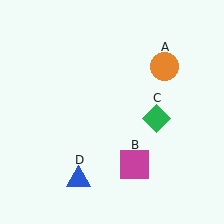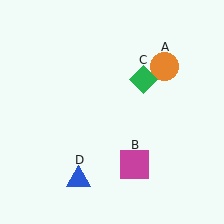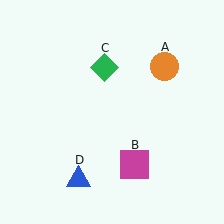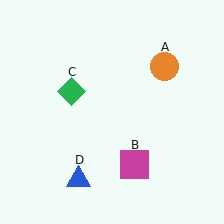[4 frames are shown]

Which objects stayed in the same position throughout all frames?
Orange circle (object A) and magenta square (object B) and blue triangle (object D) remained stationary.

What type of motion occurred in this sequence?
The green diamond (object C) rotated counterclockwise around the center of the scene.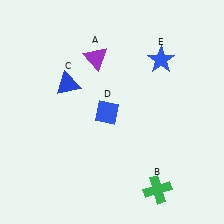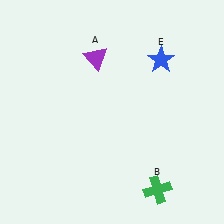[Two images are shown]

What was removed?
The blue triangle (C), the blue diamond (D) were removed in Image 2.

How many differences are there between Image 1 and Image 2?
There are 2 differences between the two images.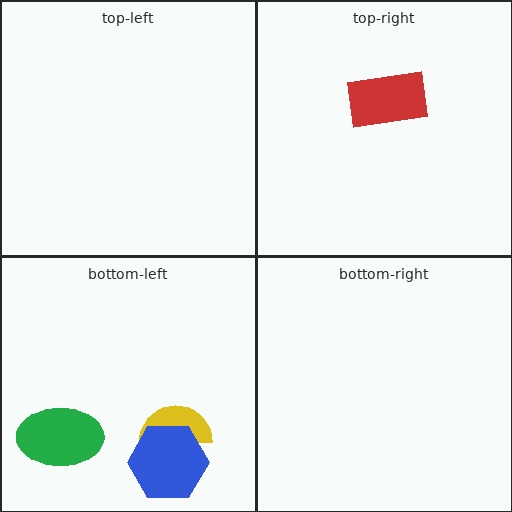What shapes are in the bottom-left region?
The yellow semicircle, the blue hexagon, the green ellipse.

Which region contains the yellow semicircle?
The bottom-left region.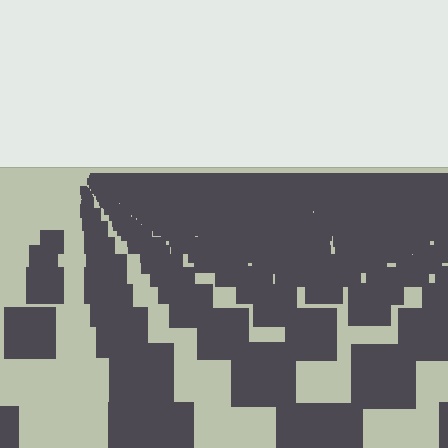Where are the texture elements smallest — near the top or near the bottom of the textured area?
Near the top.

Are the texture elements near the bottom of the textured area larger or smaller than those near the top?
Larger. Near the bottom, elements are closer to the viewer and appear at a bigger on-screen size.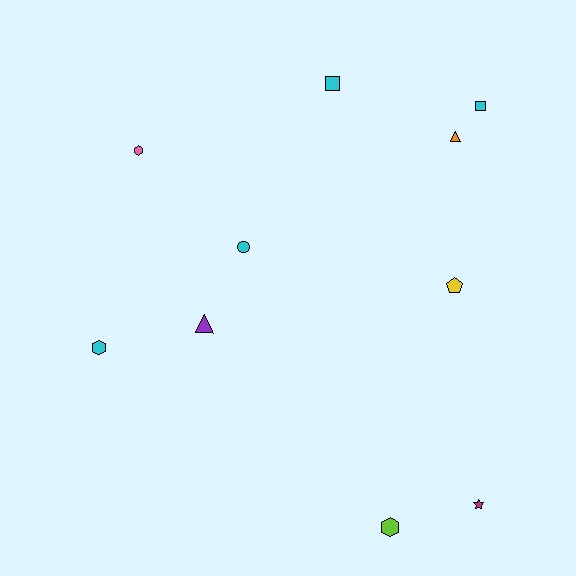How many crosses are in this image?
There are no crosses.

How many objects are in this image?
There are 10 objects.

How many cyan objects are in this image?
There are 4 cyan objects.